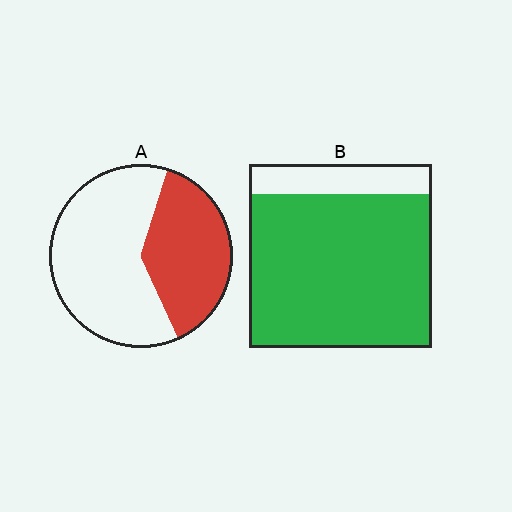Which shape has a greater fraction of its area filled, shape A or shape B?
Shape B.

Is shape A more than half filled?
No.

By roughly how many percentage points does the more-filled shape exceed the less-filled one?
By roughly 45 percentage points (B over A).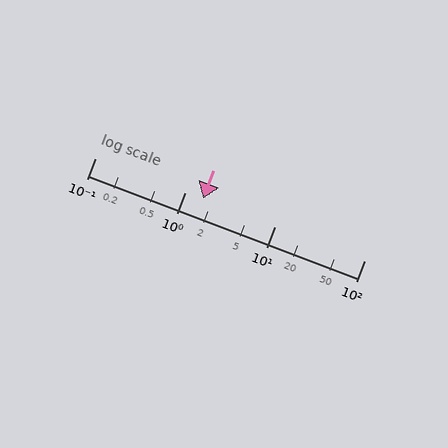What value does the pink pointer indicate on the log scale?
The pointer indicates approximately 1.6.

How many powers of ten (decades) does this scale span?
The scale spans 3 decades, from 0.1 to 100.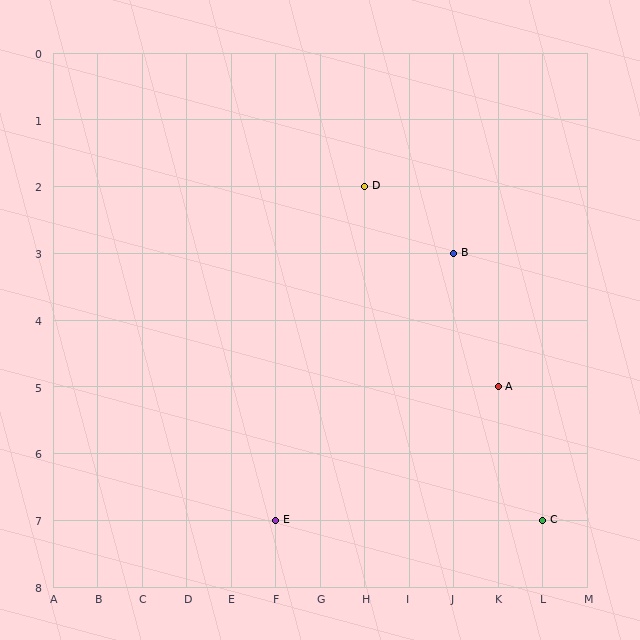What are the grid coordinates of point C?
Point C is at grid coordinates (L, 7).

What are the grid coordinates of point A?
Point A is at grid coordinates (K, 5).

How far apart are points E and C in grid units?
Points E and C are 6 columns apart.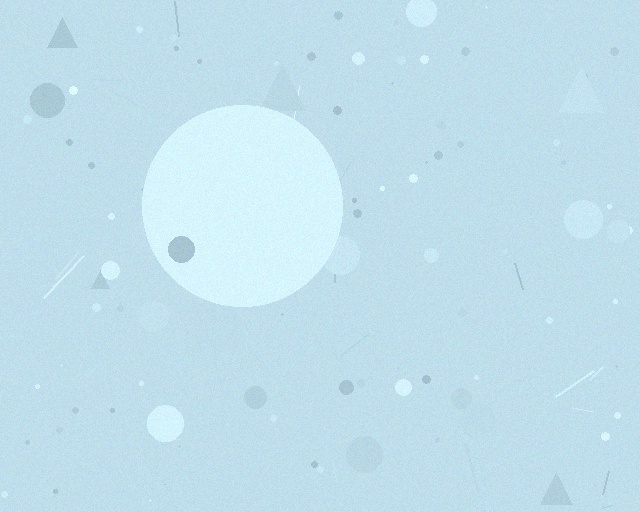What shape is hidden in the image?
A circle is hidden in the image.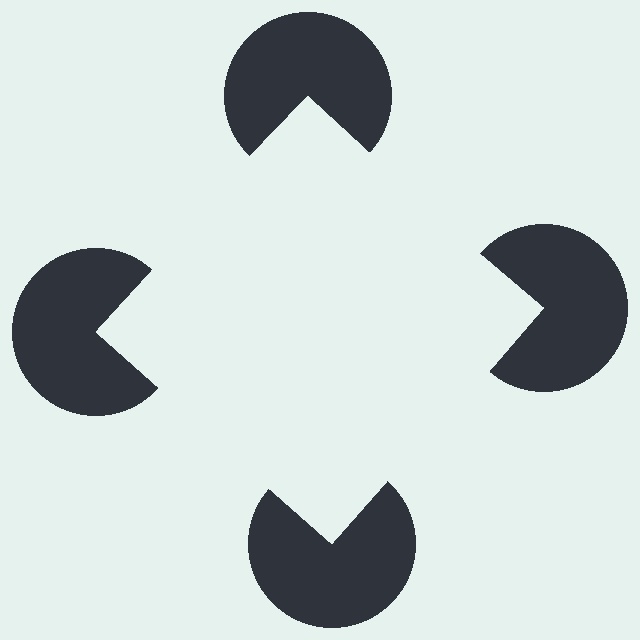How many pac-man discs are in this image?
There are 4 — one at each vertex of the illusory square.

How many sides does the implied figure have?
4 sides.